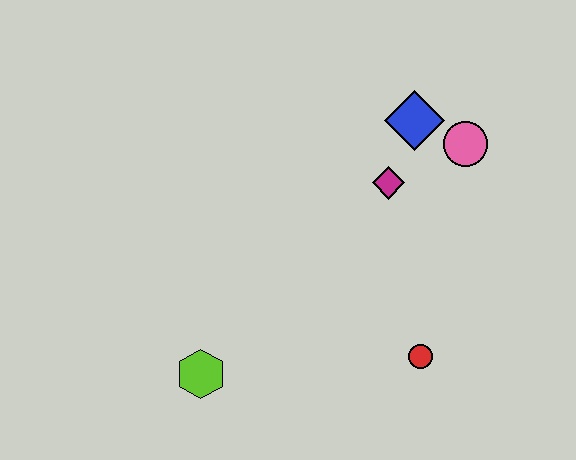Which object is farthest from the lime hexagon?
The pink circle is farthest from the lime hexagon.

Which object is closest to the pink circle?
The blue diamond is closest to the pink circle.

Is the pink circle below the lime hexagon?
No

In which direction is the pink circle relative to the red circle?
The pink circle is above the red circle.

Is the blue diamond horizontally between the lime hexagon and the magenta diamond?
No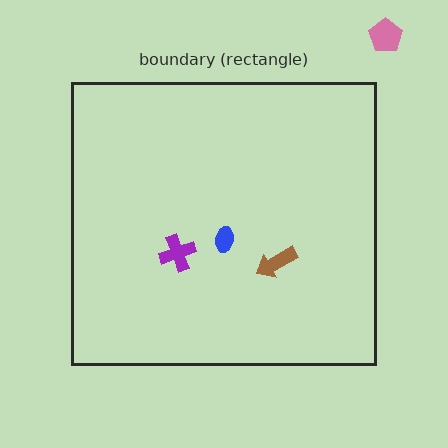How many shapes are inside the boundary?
3 inside, 1 outside.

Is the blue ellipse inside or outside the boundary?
Inside.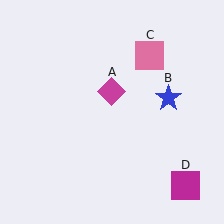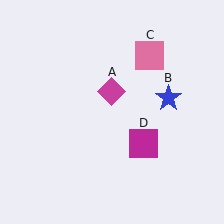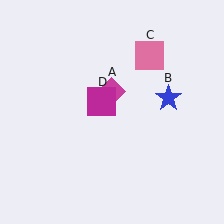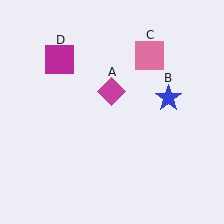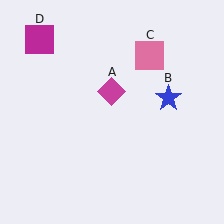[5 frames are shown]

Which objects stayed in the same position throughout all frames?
Magenta diamond (object A) and blue star (object B) and pink square (object C) remained stationary.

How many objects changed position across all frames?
1 object changed position: magenta square (object D).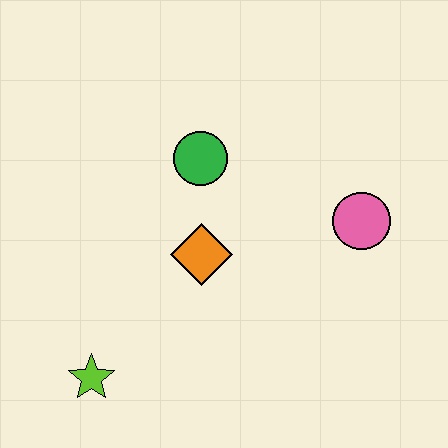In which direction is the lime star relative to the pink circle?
The lime star is to the left of the pink circle.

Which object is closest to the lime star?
The orange diamond is closest to the lime star.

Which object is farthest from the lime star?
The pink circle is farthest from the lime star.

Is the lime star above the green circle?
No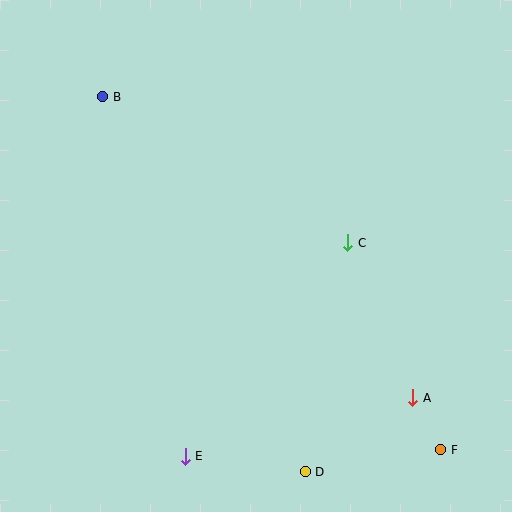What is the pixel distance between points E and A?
The distance between E and A is 235 pixels.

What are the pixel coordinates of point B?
Point B is at (103, 97).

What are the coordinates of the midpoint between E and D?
The midpoint between E and D is at (245, 464).